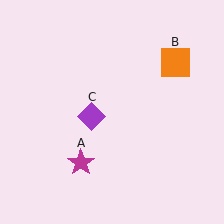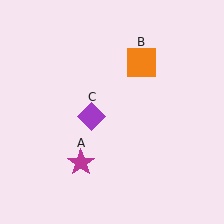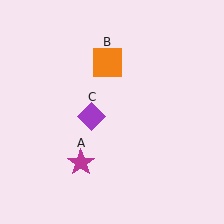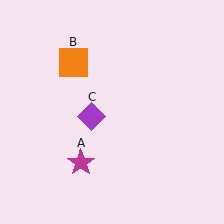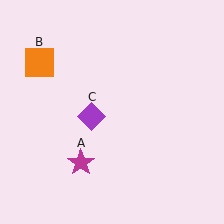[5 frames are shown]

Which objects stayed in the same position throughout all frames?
Magenta star (object A) and purple diamond (object C) remained stationary.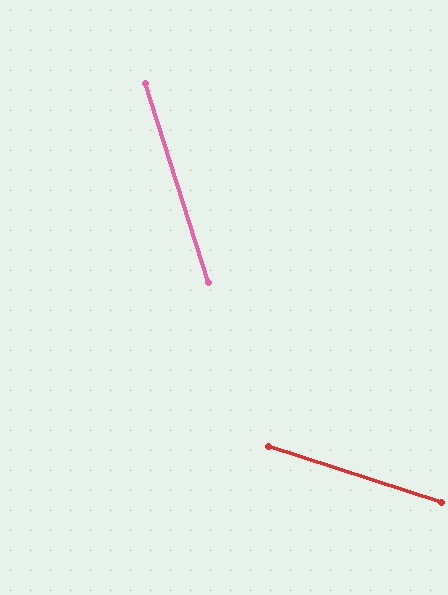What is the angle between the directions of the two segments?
Approximately 54 degrees.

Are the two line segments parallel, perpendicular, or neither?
Neither parallel nor perpendicular — they differ by about 54°.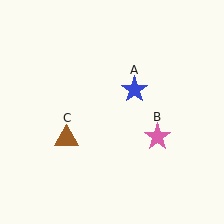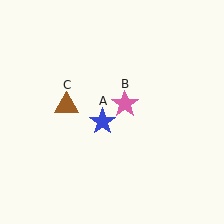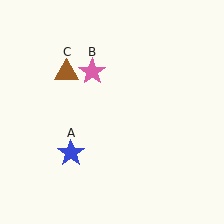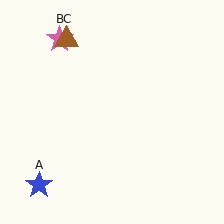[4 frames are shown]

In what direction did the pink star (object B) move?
The pink star (object B) moved up and to the left.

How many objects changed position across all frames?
3 objects changed position: blue star (object A), pink star (object B), brown triangle (object C).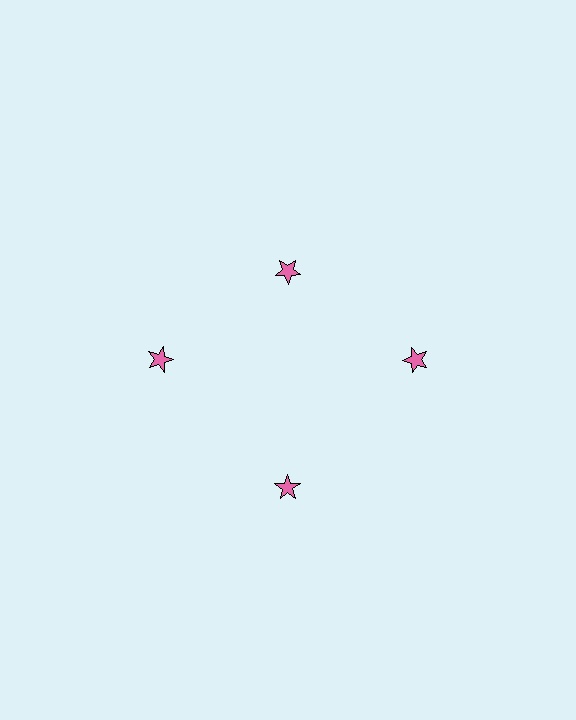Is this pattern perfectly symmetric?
No. The 4 pink stars are arranged in a ring, but one element near the 12 o'clock position is pulled inward toward the center, breaking the 4-fold rotational symmetry.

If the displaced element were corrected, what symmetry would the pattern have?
It would have 4-fold rotational symmetry — the pattern would map onto itself every 90 degrees.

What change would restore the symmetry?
The symmetry would be restored by moving it outward, back onto the ring so that all 4 stars sit at equal angles and equal distance from the center.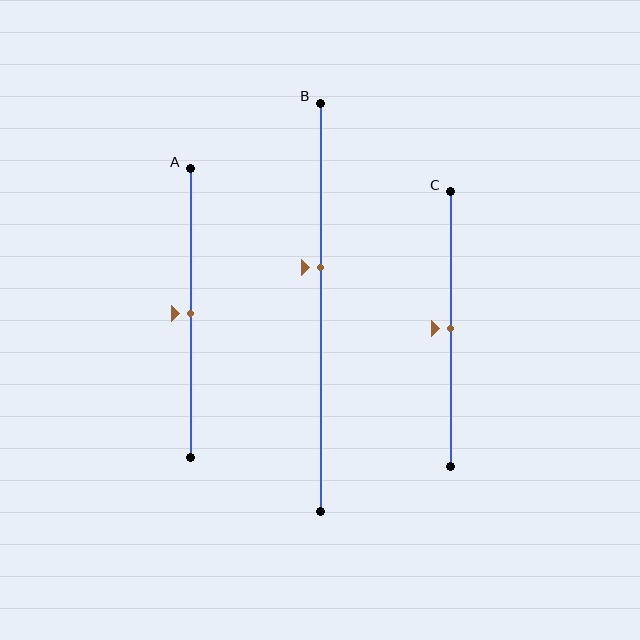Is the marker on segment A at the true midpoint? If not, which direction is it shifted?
Yes, the marker on segment A is at the true midpoint.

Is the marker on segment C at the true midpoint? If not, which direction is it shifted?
Yes, the marker on segment C is at the true midpoint.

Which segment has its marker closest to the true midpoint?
Segment A has its marker closest to the true midpoint.